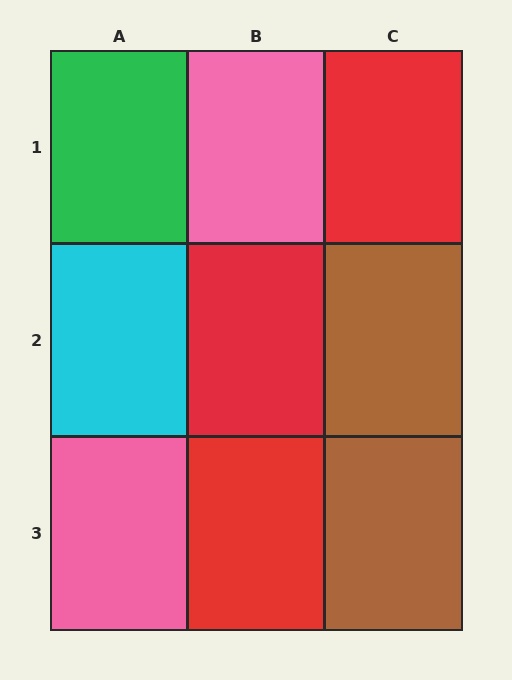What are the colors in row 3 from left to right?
Pink, red, brown.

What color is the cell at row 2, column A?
Cyan.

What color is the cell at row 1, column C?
Red.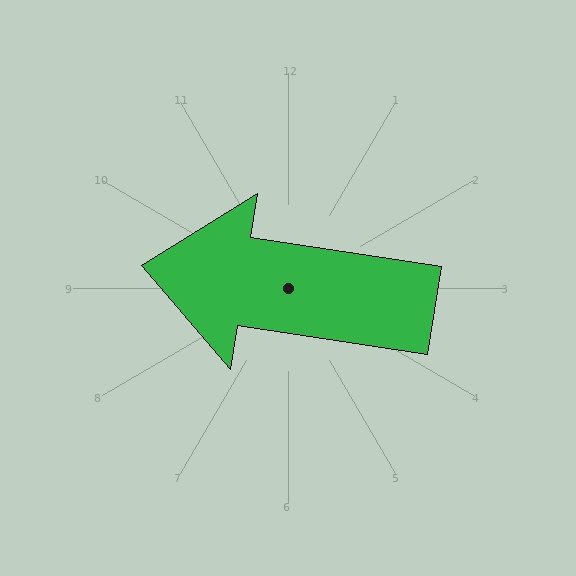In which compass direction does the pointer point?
West.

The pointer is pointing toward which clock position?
Roughly 9 o'clock.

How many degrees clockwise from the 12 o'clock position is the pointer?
Approximately 279 degrees.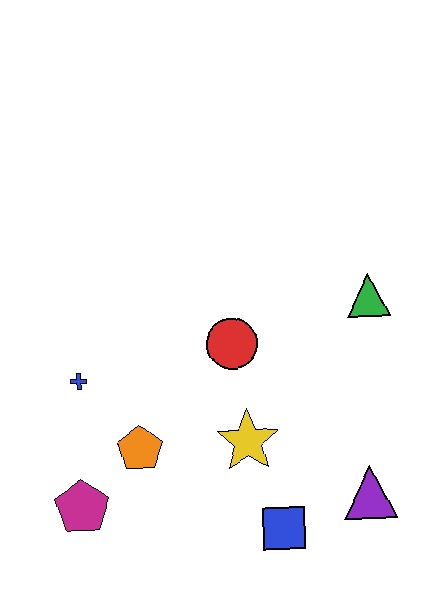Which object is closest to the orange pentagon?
The magenta pentagon is closest to the orange pentagon.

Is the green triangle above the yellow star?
Yes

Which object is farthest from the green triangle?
The magenta pentagon is farthest from the green triangle.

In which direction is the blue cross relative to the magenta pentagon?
The blue cross is above the magenta pentagon.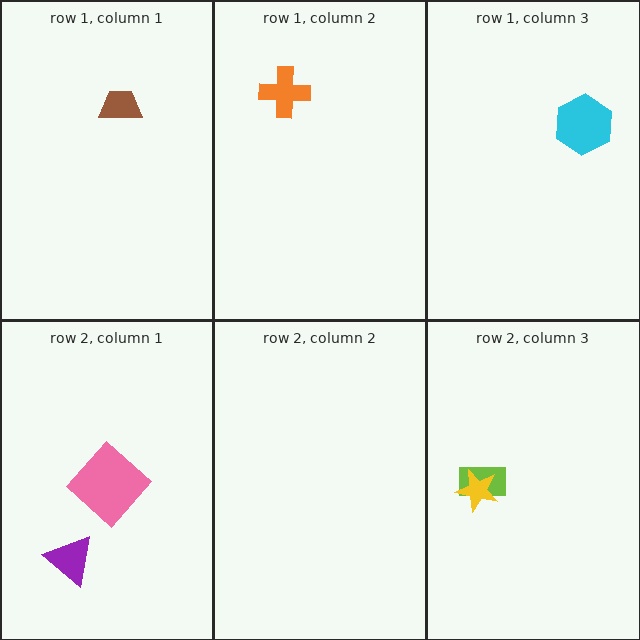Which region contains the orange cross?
The row 1, column 2 region.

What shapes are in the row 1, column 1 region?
The brown trapezoid.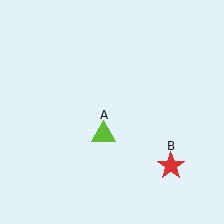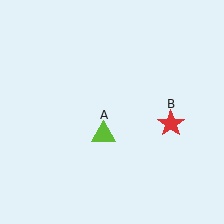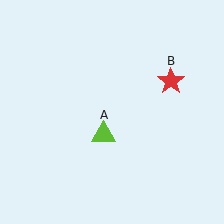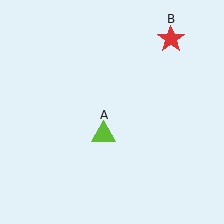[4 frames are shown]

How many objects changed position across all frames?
1 object changed position: red star (object B).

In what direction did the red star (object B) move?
The red star (object B) moved up.